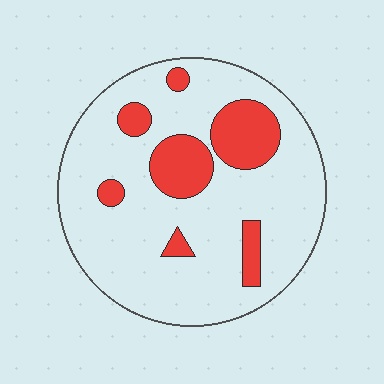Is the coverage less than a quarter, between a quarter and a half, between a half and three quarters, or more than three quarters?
Less than a quarter.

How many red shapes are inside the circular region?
7.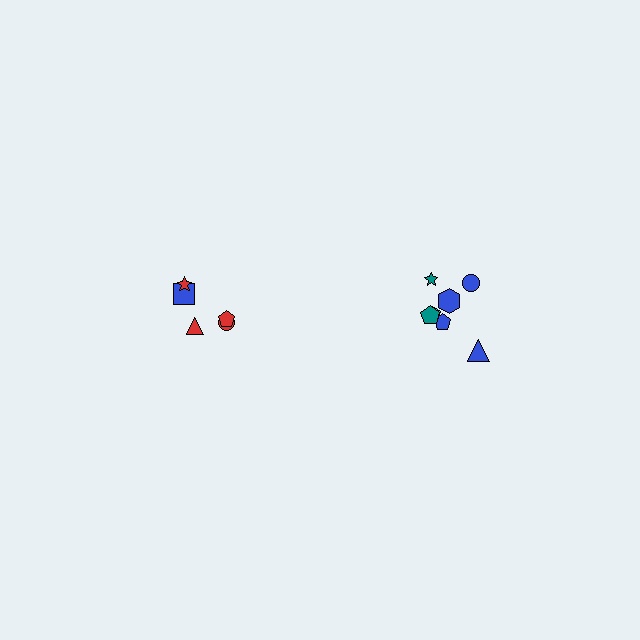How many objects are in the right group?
There are 7 objects.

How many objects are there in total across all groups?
There are 12 objects.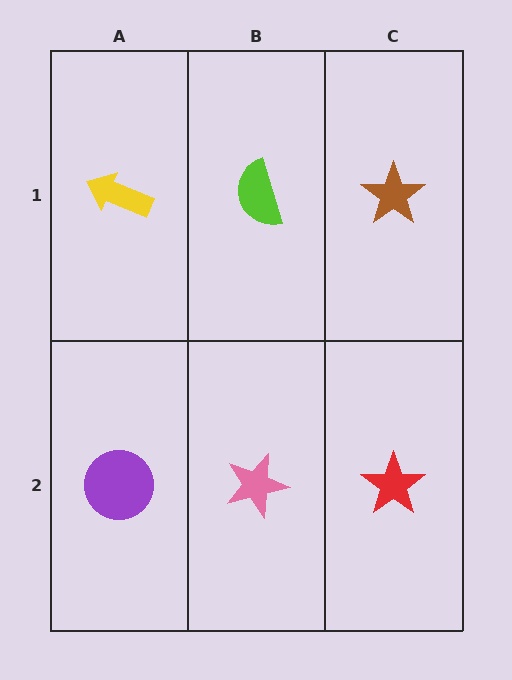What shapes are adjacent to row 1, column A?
A purple circle (row 2, column A), a lime semicircle (row 1, column B).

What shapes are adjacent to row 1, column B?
A pink star (row 2, column B), a yellow arrow (row 1, column A), a brown star (row 1, column C).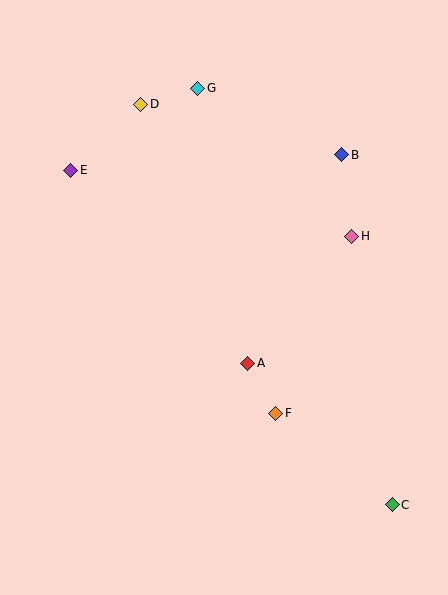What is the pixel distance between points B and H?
The distance between B and H is 82 pixels.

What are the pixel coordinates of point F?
Point F is at (276, 413).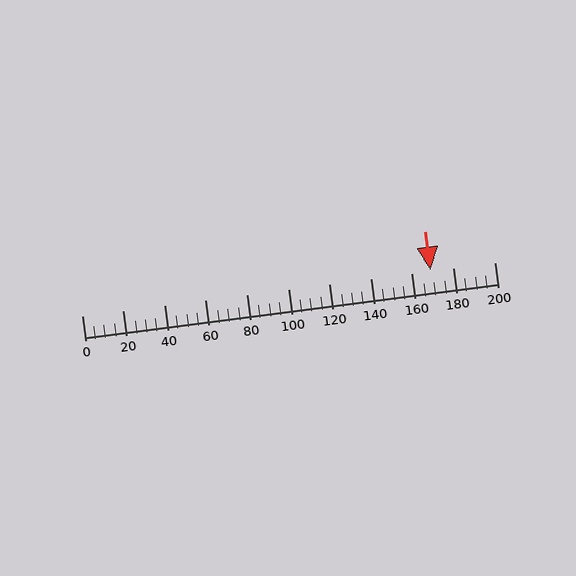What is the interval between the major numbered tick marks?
The major tick marks are spaced 20 units apart.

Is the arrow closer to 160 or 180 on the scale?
The arrow is closer to 160.